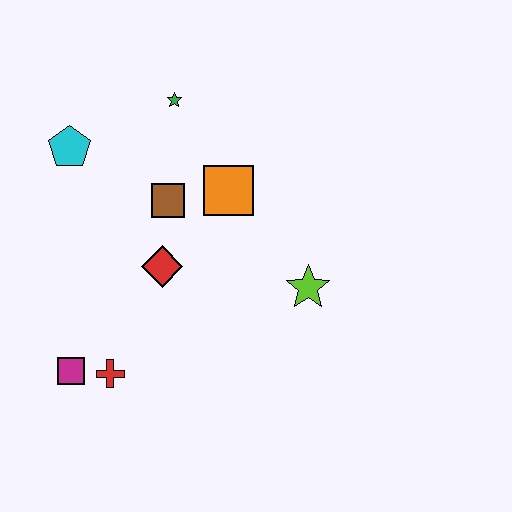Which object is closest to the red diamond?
The brown square is closest to the red diamond.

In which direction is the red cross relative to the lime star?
The red cross is to the left of the lime star.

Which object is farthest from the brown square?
The magenta square is farthest from the brown square.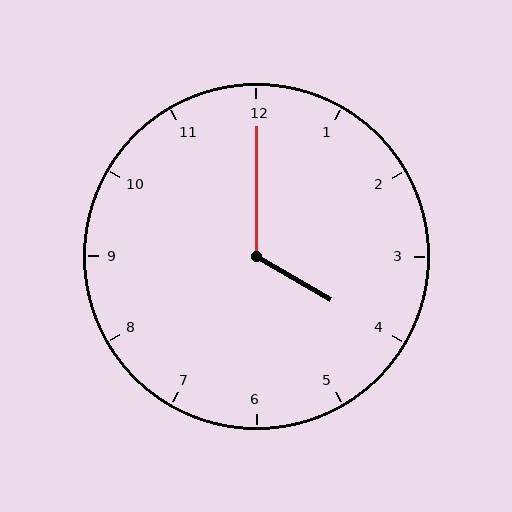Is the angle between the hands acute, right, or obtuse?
It is obtuse.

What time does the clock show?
4:00.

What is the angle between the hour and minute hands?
Approximately 120 degrees.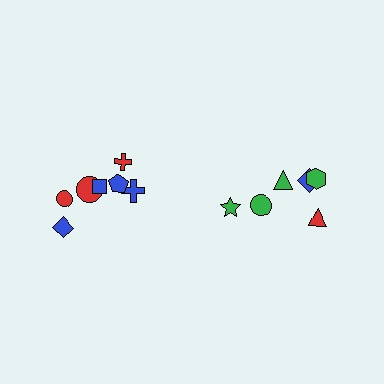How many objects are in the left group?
There are 8 objects.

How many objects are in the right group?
There are 6 objects.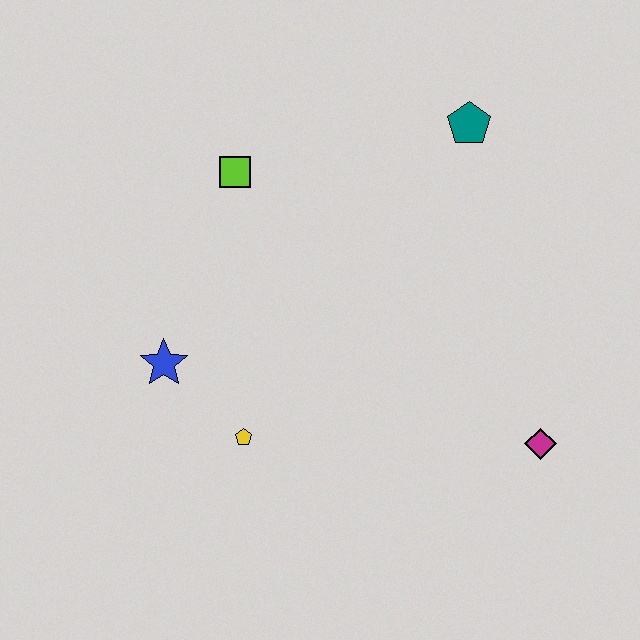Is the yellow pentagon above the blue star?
No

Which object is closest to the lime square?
The blue star is closest to the lime square.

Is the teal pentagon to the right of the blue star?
Yes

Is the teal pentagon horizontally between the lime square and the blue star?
No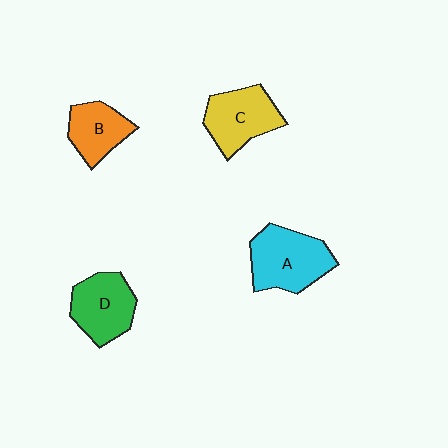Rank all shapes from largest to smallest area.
From largest to smallest: A (cyan), C (yellow), D (green), B (orange).